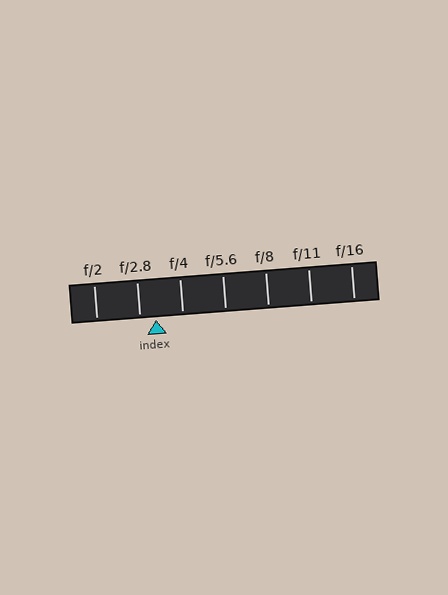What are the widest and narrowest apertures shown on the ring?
The widest aperture shown is f/2 and the narrowest is f/16.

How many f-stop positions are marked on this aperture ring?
There are 7 f-stop positions marked.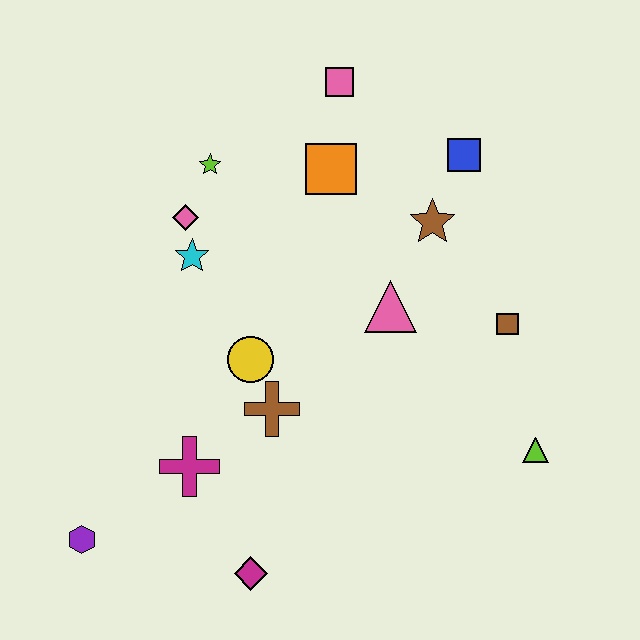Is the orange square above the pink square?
No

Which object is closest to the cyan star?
The pink diamond is closest to the cyan star.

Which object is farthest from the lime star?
The lime triangle is farthest from the lime star.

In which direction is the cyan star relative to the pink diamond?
The cyan star is below the pink diamond.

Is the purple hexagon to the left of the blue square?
Yes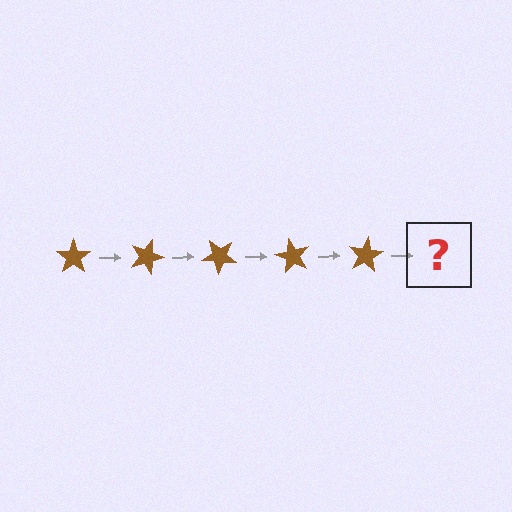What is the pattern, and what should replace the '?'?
The pattern is that the star rotates 20 degrees each step. The '?' should be a brown star rotated 100 degrees.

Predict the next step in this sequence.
The next step is a brown star rotated 100 degrees.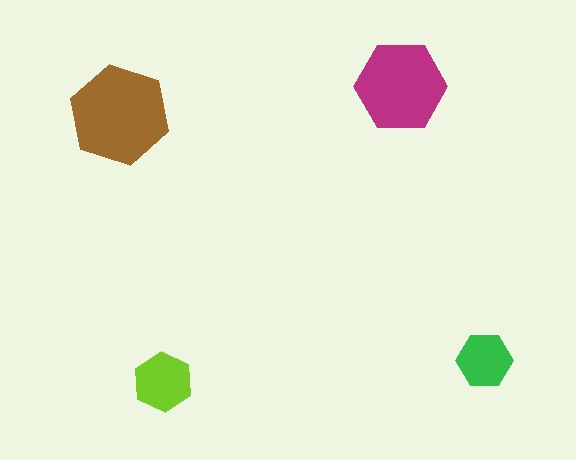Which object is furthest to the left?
The brown hexagon is leftmost.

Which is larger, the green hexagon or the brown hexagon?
The brown one.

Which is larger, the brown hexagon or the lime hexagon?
The brown one.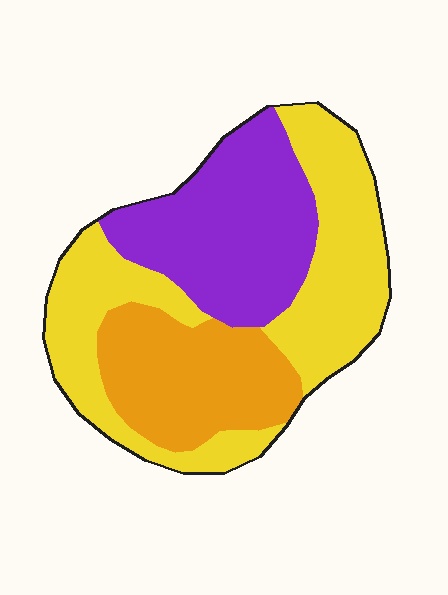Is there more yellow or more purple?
Yellow.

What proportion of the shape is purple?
Purple covers roughly 30% of the shape.